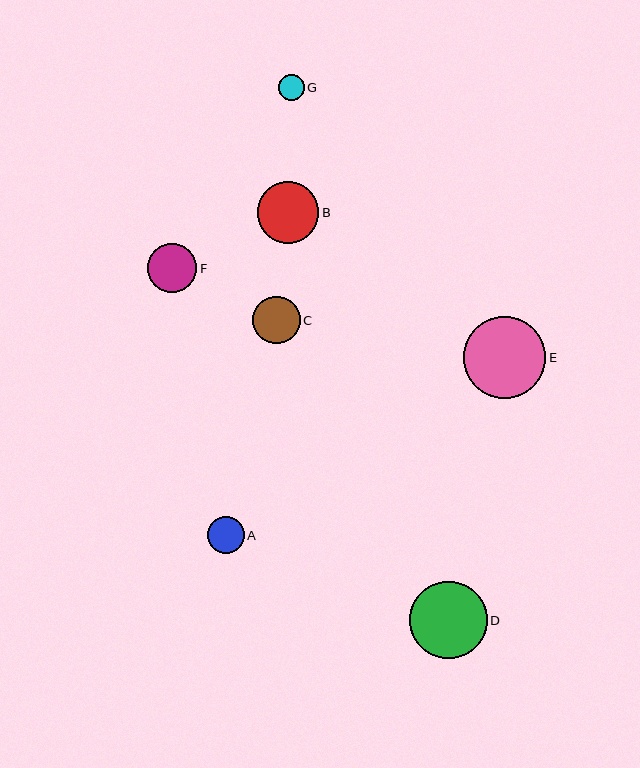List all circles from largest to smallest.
From largest to smallest: E, D, B, F, C, A, G.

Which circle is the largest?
Circle E is the largest with a size of approximately 83 pixels.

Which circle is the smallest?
Circle G is the smallest with a size of approximately 26 pixels.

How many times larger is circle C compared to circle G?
Circle C is approximately 1.8 times the size of circle G.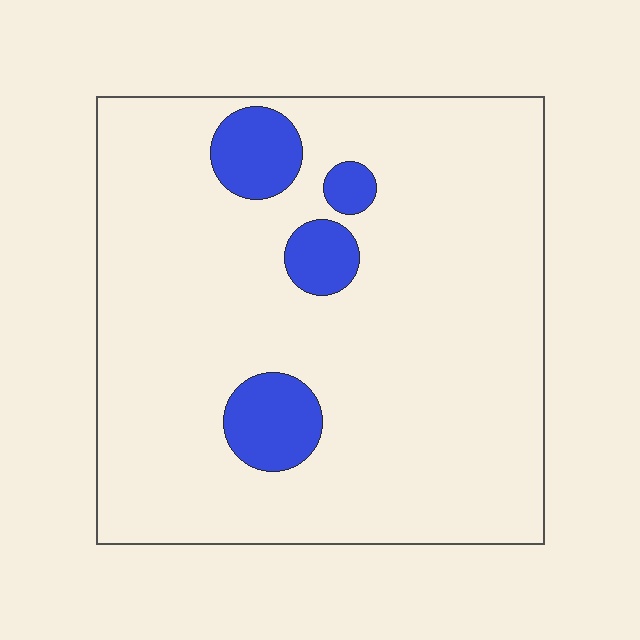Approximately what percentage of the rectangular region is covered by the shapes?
Approximately 10%.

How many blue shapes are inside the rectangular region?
4.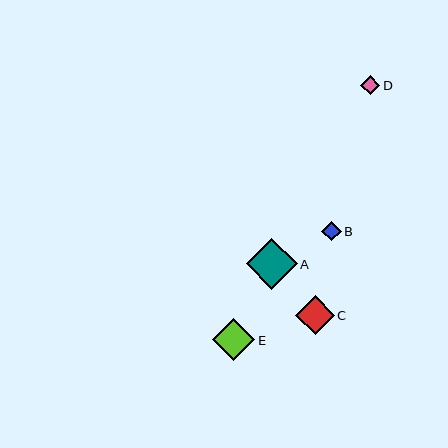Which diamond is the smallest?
Diamond D is the smallest with a size of approximately 19 pixels.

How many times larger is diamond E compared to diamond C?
Diamond E is approximately 1.1 times the size of diamond C.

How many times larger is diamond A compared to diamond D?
Diamond A is approximately 2.7 times the size of diamond D.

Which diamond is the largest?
Diamond A is the largest with a size of approximately 51 pixels.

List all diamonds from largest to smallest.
From largest to smallest: A, E, C, B, D.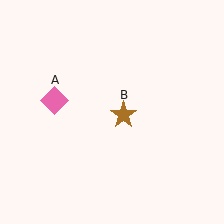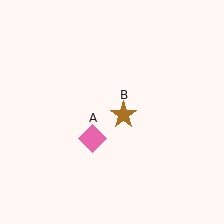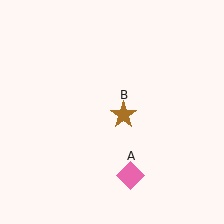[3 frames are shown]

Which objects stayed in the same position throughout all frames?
Brown star (object B) remained stationary.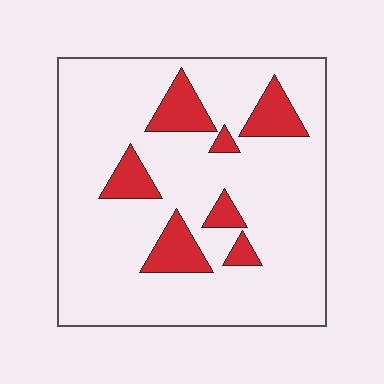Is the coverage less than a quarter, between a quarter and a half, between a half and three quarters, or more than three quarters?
Less than a quarter.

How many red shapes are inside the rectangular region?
7.